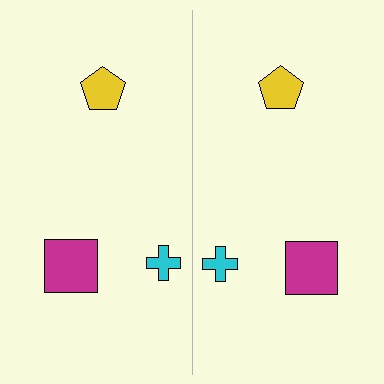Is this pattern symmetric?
Yes, this pattern has bilateral (reflection) symmetry.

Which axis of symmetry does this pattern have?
The pattern has a vertical axis of symmetry running through the center of the image.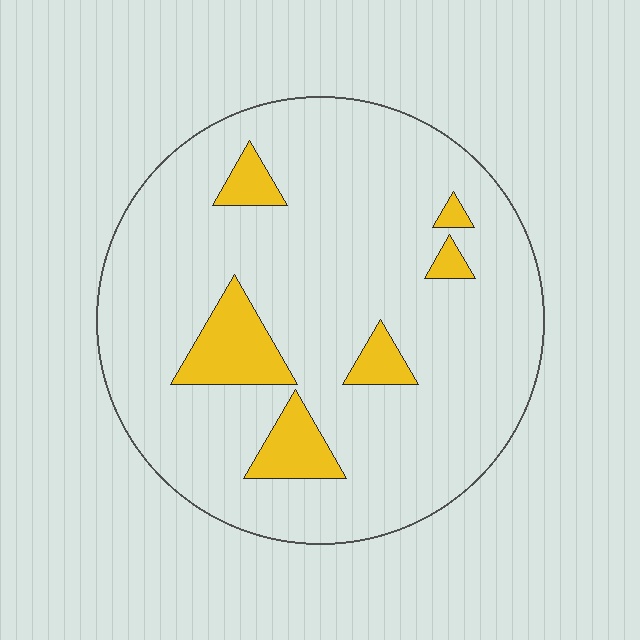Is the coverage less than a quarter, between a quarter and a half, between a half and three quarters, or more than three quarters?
Less than a quarter.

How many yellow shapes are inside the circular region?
6.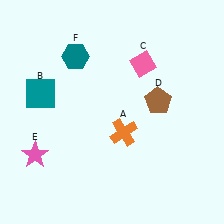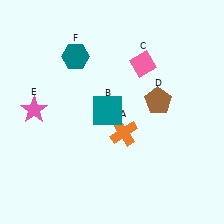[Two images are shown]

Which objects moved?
The objects that moved are: the teal square (B), the pink star (E).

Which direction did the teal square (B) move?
The teal square (B) moved right.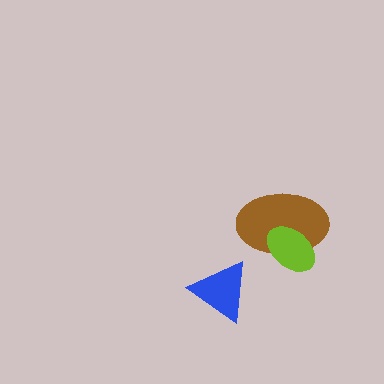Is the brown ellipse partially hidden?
Yes, it is partially covered by another shape.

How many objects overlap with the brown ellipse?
1 object overlaps with the brown ellipse.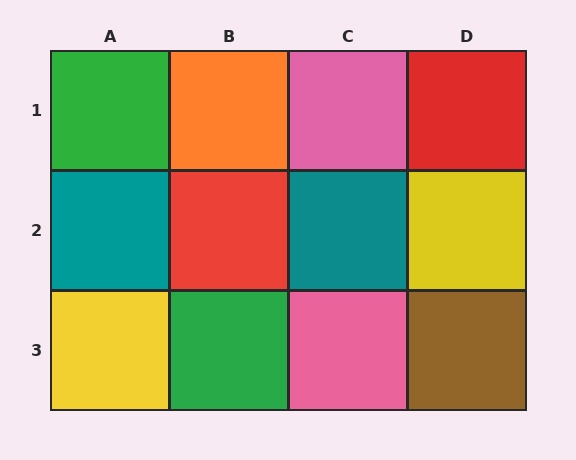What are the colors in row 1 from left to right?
Green, orange, pink, red.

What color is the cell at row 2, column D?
Yellow.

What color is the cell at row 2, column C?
Teal.